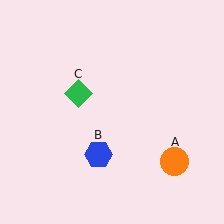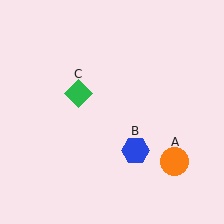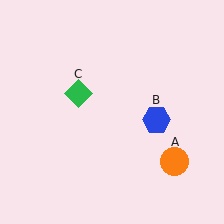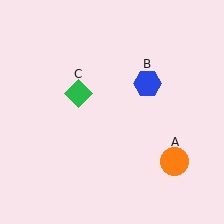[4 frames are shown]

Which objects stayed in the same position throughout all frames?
Orange circle (object A) and green diamond (object C) remained stationary.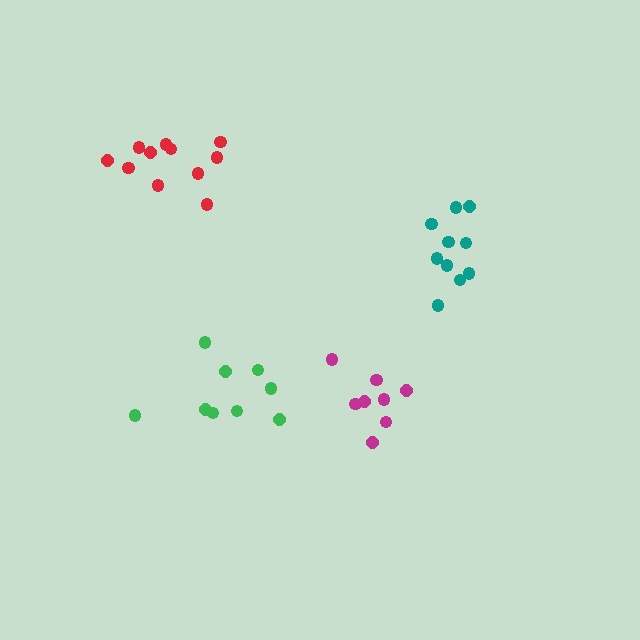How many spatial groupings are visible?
There are 4 spatial groupings.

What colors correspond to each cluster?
The clusters are colored: teal, green, red, magenta.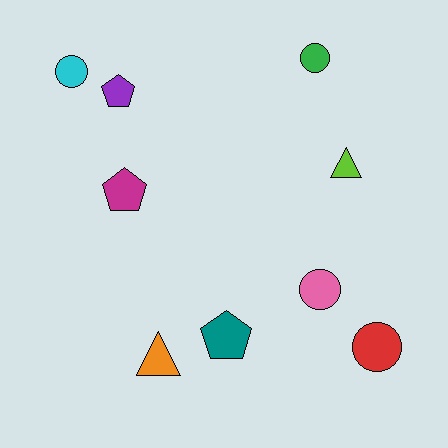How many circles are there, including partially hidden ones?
There are 4 circles.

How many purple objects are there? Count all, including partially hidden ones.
There is 1 purple object.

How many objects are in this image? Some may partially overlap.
There are 9 objects.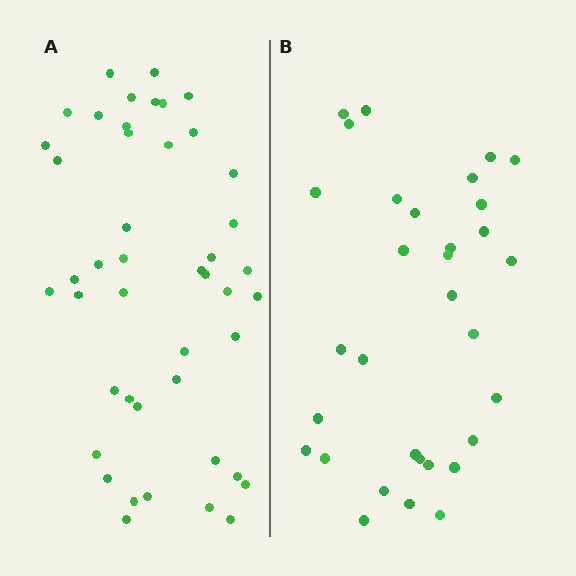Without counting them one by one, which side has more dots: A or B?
Region A (the left region) has more dots.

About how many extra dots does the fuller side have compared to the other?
Region A has approximately 15 more dots than region B.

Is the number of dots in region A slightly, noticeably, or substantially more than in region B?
Region A has noticeably more, but not dramatically so. The ratio is roughly 1.4 to 1.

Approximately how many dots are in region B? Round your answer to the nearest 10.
About 30 dots. (The exact count is 32, which rounds to 30.)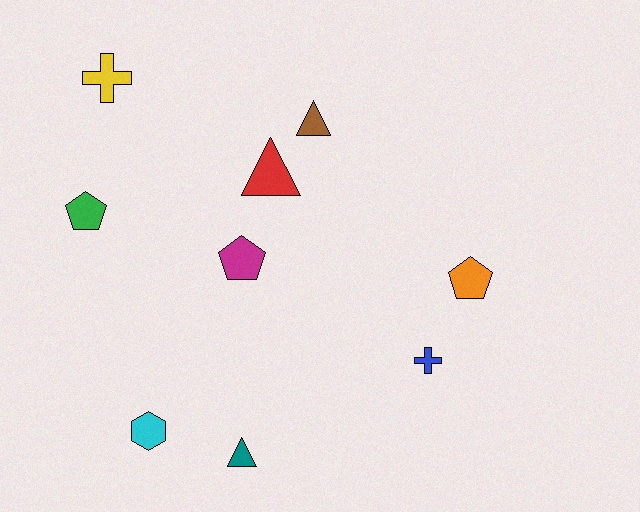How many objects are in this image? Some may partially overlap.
There are 9 objects.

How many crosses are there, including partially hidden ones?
There are 2 crosses.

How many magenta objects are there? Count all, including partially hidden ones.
There is 1 magenta object.